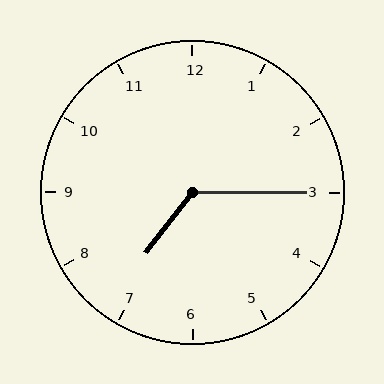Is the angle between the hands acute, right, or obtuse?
It is obtuse.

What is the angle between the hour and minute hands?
Approximately 128 degrees.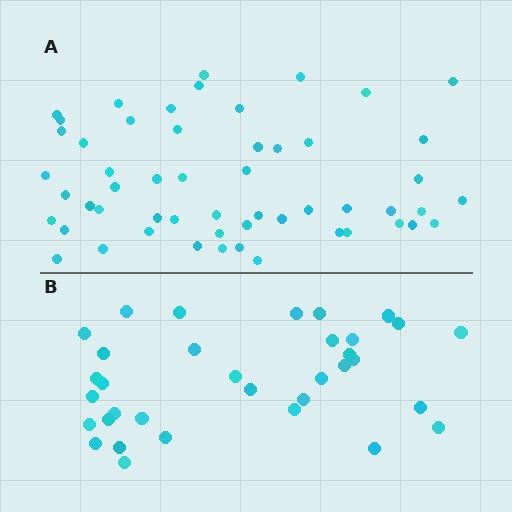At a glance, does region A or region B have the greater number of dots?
Region A (the top region) has more dots.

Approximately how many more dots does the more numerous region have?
Region A has approximately 20 more dots than region B.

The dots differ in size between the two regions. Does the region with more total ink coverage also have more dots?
No. Region B has more total ink coverage because its dots are larger, but region A actually contains more individual dots. Total area can be misleading — the number of items is what matters here.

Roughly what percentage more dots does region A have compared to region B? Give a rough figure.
About 60% more.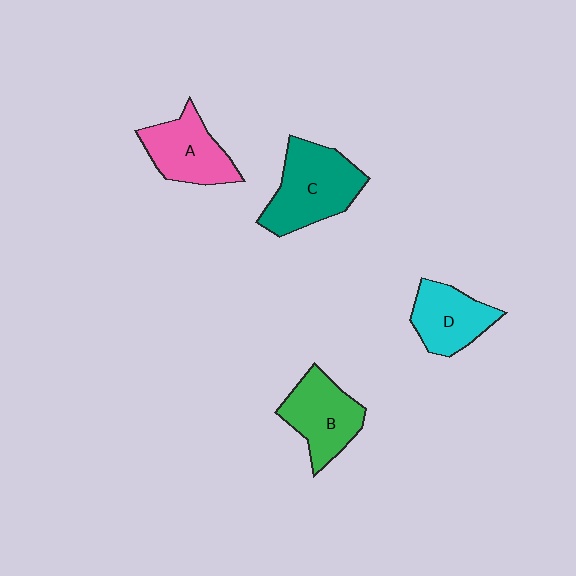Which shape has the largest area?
Shape C (teal).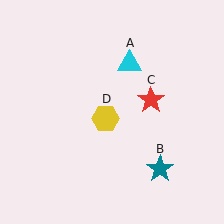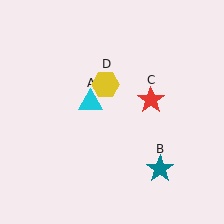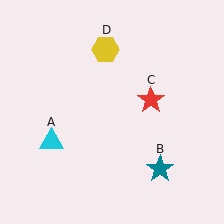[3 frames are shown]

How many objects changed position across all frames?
2 objects changed position: cyan triangle (object A), yellow hexagon (object D).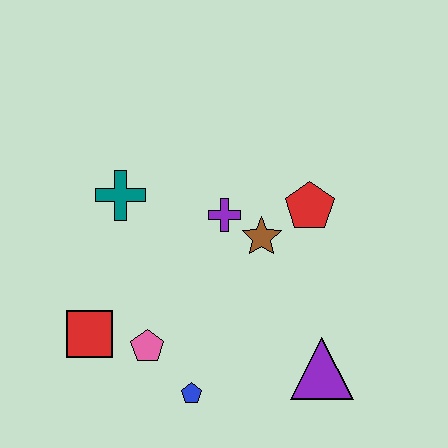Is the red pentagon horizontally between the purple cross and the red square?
No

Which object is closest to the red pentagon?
The brown star is closest to the red pentagon.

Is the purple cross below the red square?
No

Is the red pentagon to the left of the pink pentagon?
No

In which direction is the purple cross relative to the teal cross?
The purple cross is to the right of the teal cross.